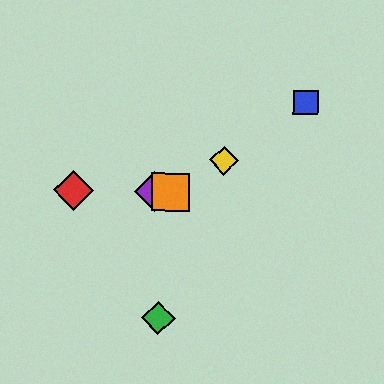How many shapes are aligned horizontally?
3 shapes (the red diamond, the purple diamond, the orange square) are aligned horizontally.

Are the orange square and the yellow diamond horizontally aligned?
No, the orange square is at y≈192 and the yellow diamond is at y≈161.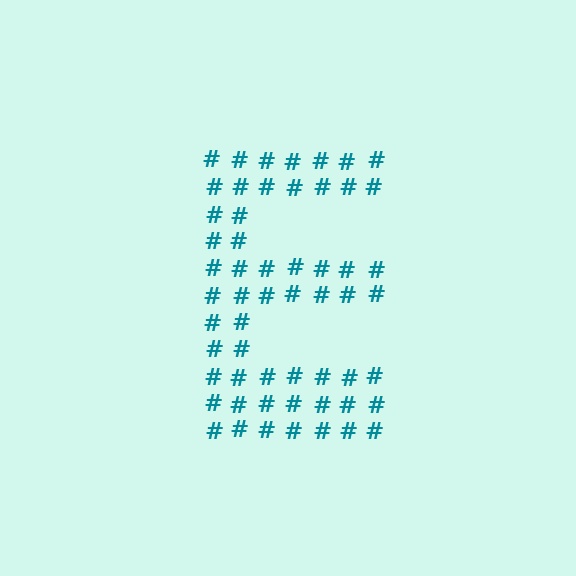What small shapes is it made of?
It is made of small hash symbols.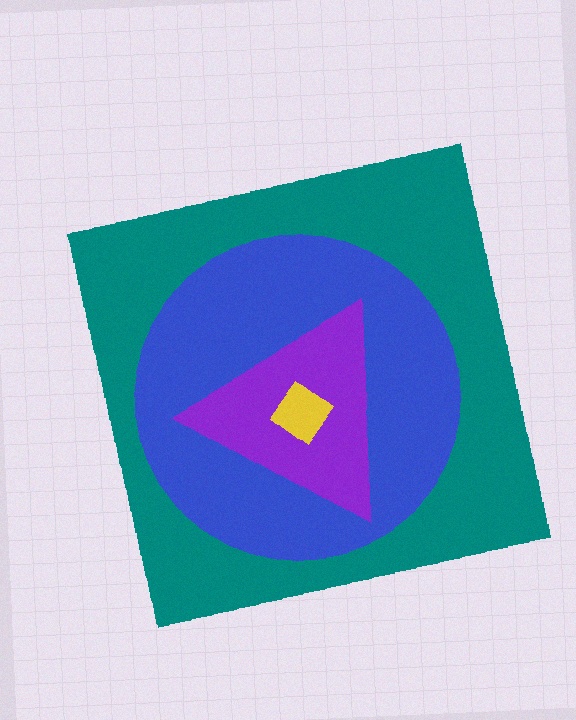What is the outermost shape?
The teal square.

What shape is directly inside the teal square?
The blue circle.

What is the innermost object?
The yellow diamond.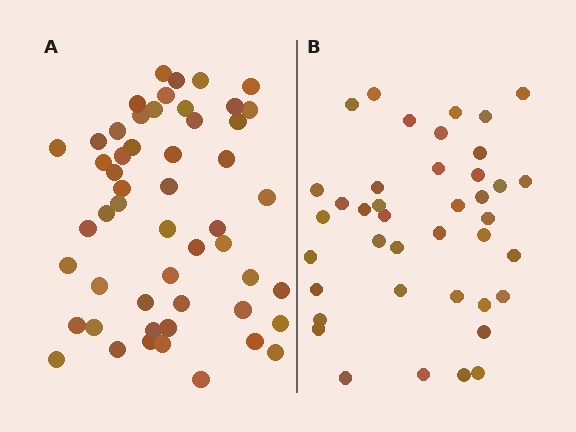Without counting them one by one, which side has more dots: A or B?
Region A (the left region) has more dots.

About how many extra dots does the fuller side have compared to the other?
Region A has roughly 12 or so more dots than region B.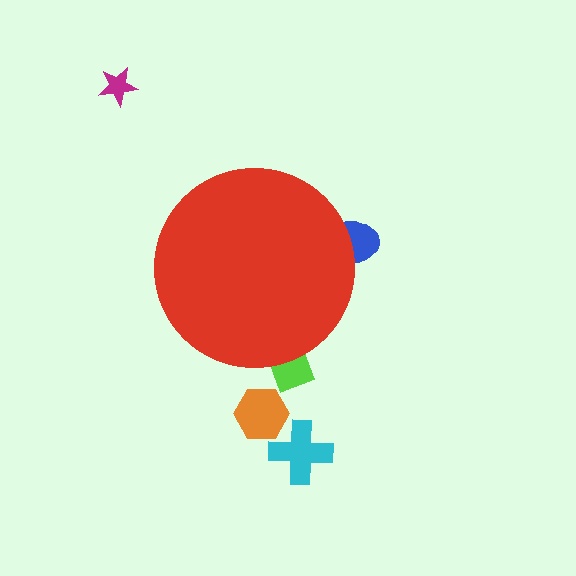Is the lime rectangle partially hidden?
Yes, the lime rectangle is partially hidden behind the red circle.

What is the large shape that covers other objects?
A red circle.